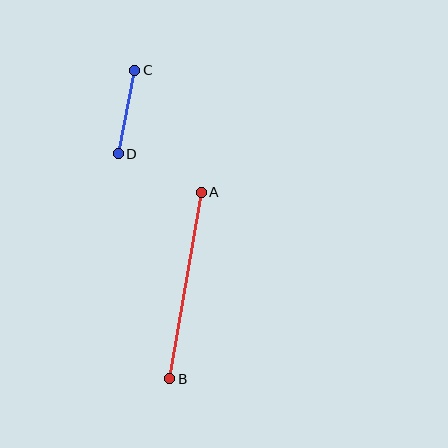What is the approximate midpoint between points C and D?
The midpoint is at approximately (127, 112) pixels.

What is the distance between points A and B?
The distance is approximately 189 pixels.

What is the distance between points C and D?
The distance is approximately 85 pixels.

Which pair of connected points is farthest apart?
Points A and B are farthest apart.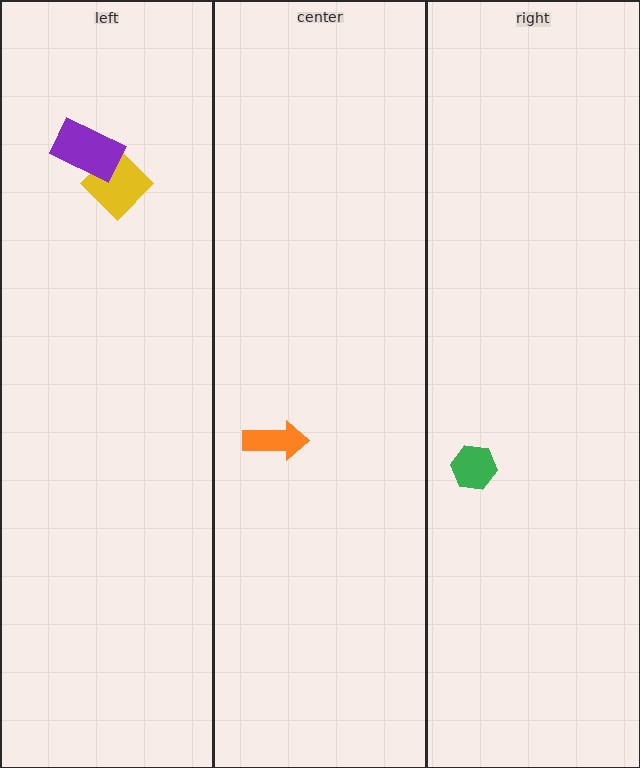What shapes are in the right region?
The green hexagon.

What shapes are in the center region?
The orange arrow.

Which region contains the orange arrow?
The center region.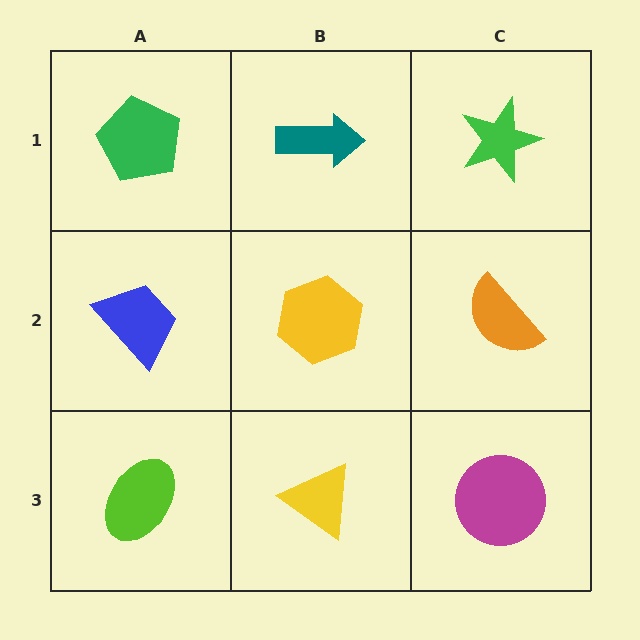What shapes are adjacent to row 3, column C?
An orange semicircle (row 2, column C), a yellow triangle (row 3, column B).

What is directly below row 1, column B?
A yellow hexagon.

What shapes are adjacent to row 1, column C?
An orange semicircle (row 2, column C), a teal arrow (row 1, column B).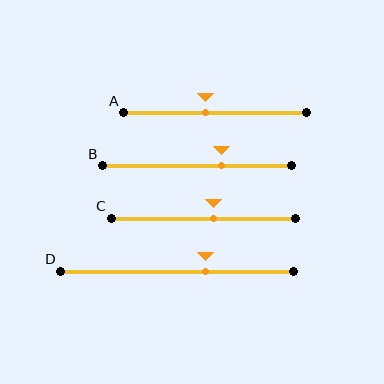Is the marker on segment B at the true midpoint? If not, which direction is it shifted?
No, the marker on segment B is shifted to the right by about 13% of the segment length.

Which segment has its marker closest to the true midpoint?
Segment A has its marker closest to the true midpoint.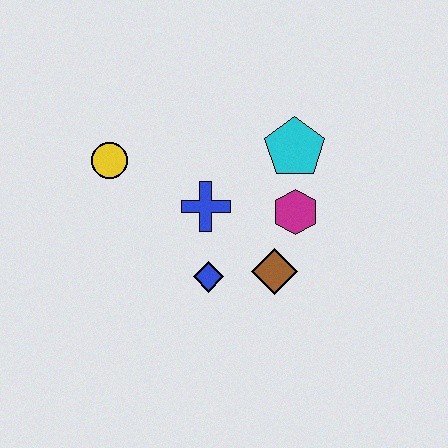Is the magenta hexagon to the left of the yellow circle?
No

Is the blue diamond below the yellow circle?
Yes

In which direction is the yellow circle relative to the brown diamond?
The yellow circle is to the left of the brown diamond.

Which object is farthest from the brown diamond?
The yellow circle is farthest from the brown diamond.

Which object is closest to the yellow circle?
The blue cross is closest to the yellow circle.